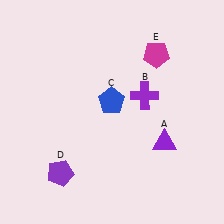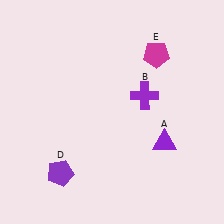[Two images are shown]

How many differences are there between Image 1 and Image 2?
There is 1 difference between the two images.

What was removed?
The blue pentagon (C) was removed in Image 2.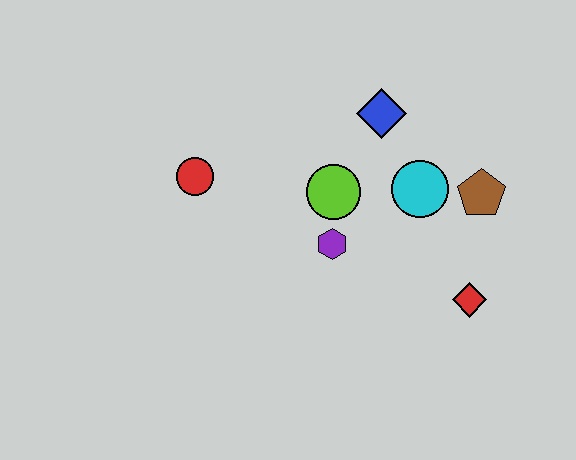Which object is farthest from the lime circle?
The red diamond is farthest from the lime circle.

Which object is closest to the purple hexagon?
The lime circle is closest to the purple hexagon.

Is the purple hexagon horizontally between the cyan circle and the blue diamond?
No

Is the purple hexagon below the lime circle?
Yes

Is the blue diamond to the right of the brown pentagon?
No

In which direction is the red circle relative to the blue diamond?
The red circle is to the left of the blue diamond.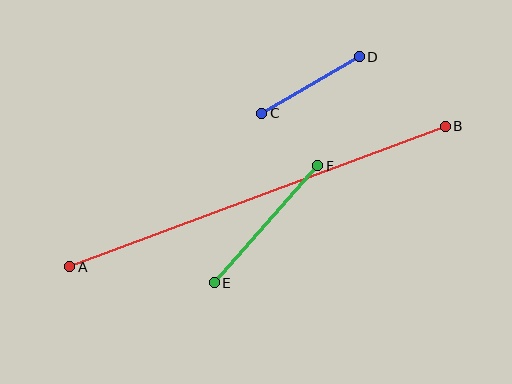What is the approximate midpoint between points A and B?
The midpoint is at approximately (258, 197) pixels.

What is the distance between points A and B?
The distance is approximately 401 pixels.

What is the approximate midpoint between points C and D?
The midpoint is at approximately (311, 85) pixels.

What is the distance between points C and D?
The distance is approximately 113 pixels.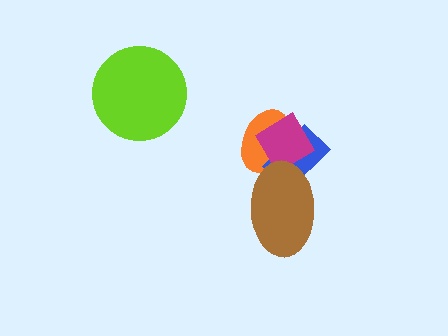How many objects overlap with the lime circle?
0 objects overlap with the lime circle.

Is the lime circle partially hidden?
No, no other shape covers it.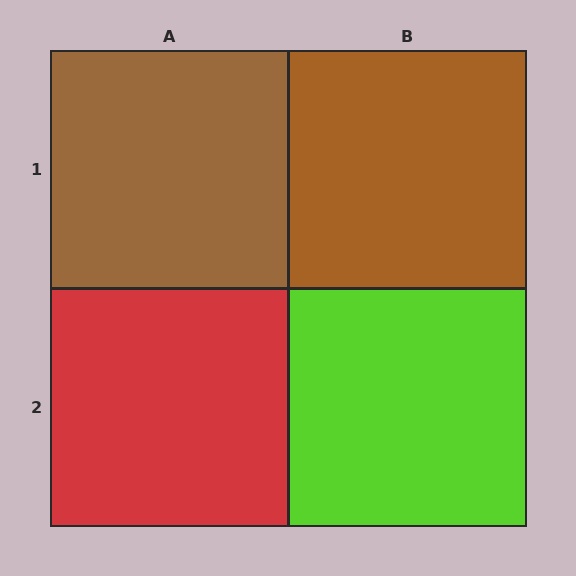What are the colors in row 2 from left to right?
Red, lime.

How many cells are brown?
2 cells are brown.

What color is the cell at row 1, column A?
Brown.